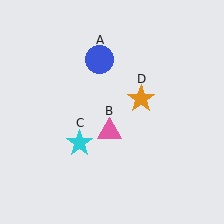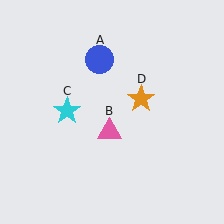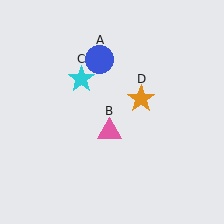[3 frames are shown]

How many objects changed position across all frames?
1 object changed position: cyan star (object C).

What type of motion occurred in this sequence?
The cyan star (object C) rotated clockwise around the center of the scene.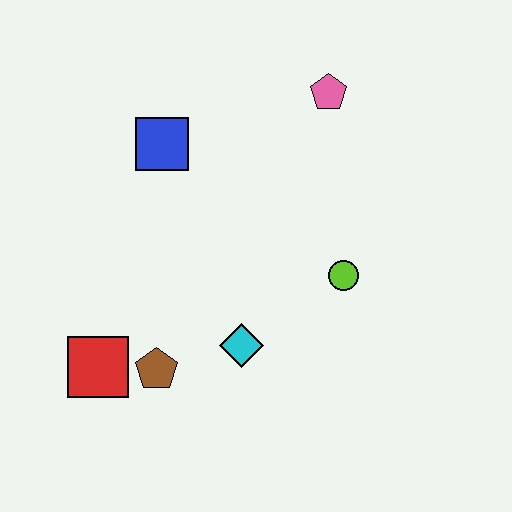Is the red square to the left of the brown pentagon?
Yes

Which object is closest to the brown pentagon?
The red square is closest to the brown pentagon.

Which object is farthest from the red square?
The pink pentagon is farthest from the red square.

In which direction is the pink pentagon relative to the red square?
The pink pentagon is above the red square.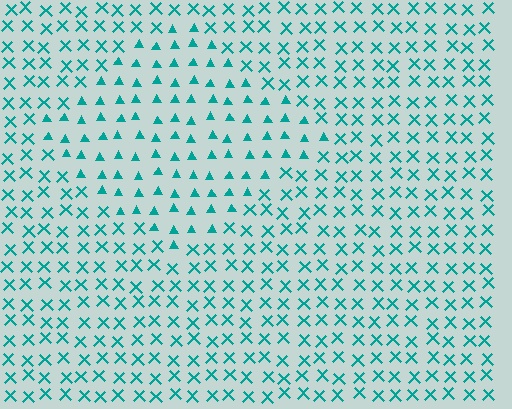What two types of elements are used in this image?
The image uses triangles inside the diamond region and X marks outside it.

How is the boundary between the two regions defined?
The boundary is defined by a change in element shape: triangles inside vs. X marks outside. All elements share the same color and spacing.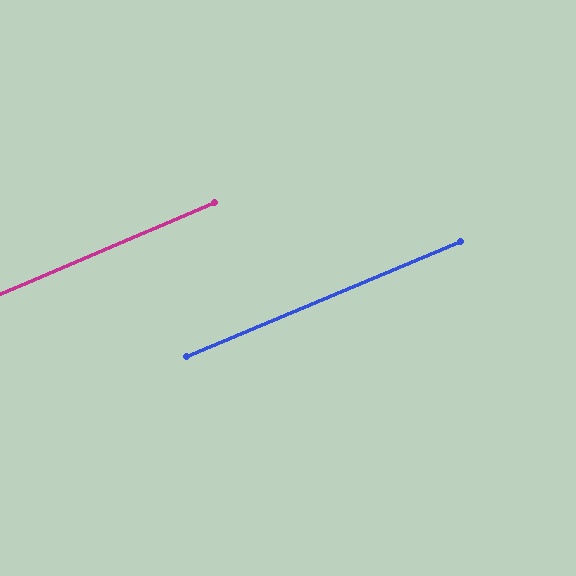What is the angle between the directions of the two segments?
Approximately 0 degrees.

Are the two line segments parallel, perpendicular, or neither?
Parallel — their directions differ by only 0.1°.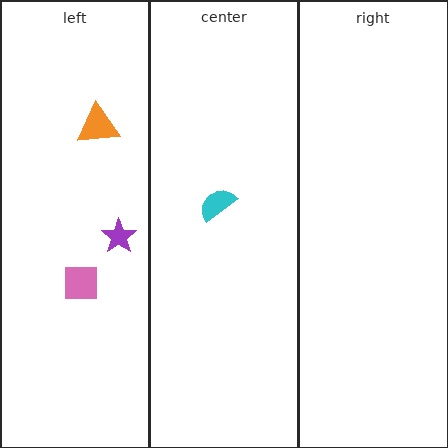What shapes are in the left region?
The pink square, the purple star, the orange triangle.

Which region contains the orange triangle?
The left region.